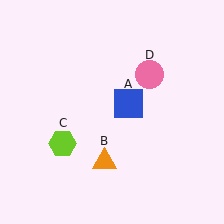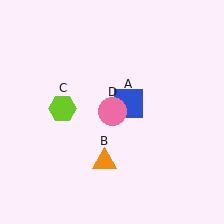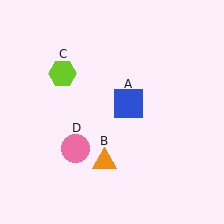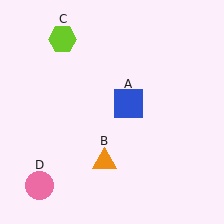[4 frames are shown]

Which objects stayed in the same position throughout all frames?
Blue square (object A) and orange triangle (object B) remained stationary.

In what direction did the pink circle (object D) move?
The pink circle (object D) moved down and to the left.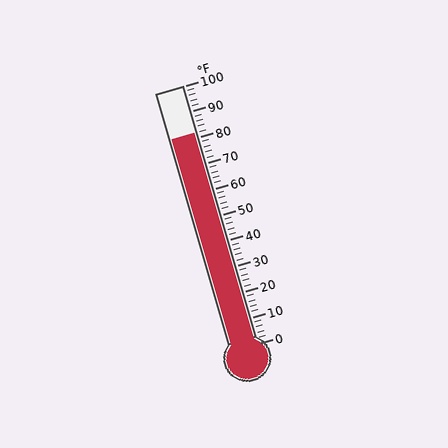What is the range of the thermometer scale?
The thermometer scale ranges from 0°F to 100°F.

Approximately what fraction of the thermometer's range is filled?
The thermometer is filled to approximately 80% of its range.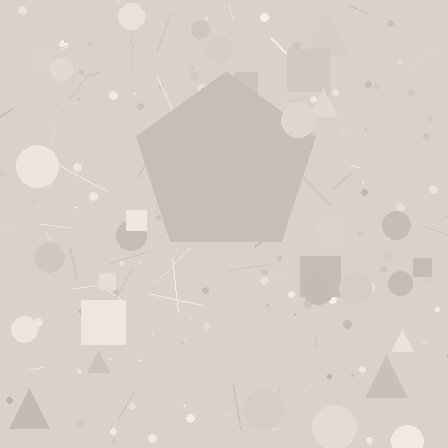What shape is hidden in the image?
A pentagon is hidden in the image.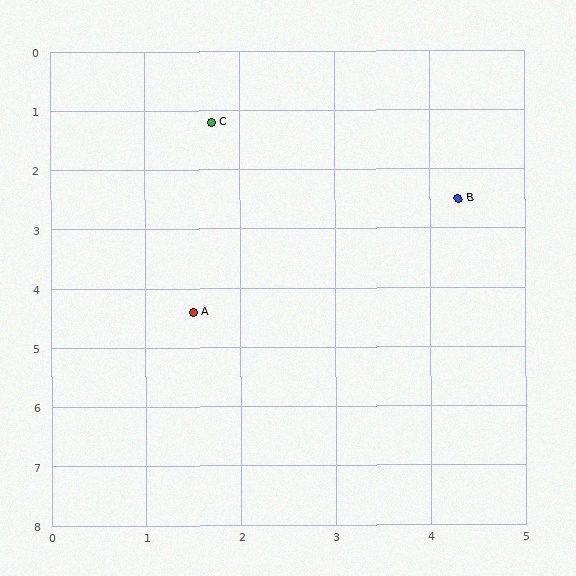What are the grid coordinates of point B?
Point B is at approximately (4.3, 2.5).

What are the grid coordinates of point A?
Point A is at approximately (1.5, 4.4).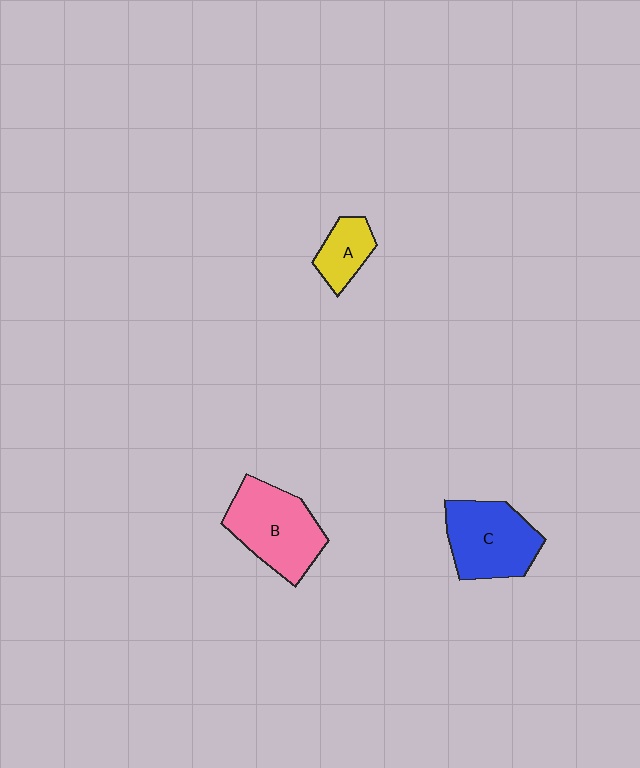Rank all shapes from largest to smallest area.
From largest to smallest: B (pink), C (blue), A (yellow).